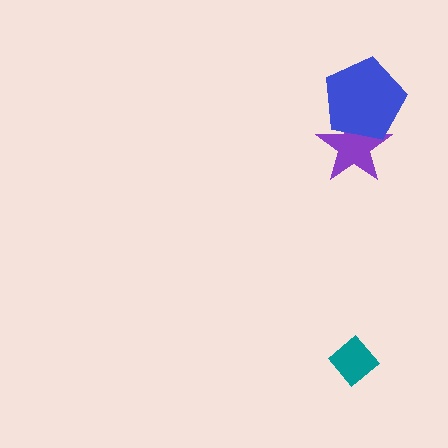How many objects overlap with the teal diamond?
0 objects overlap with the teal diamond.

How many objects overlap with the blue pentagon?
1 object overlaps with the blue pentagon.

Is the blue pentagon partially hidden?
No, no other shape covers it.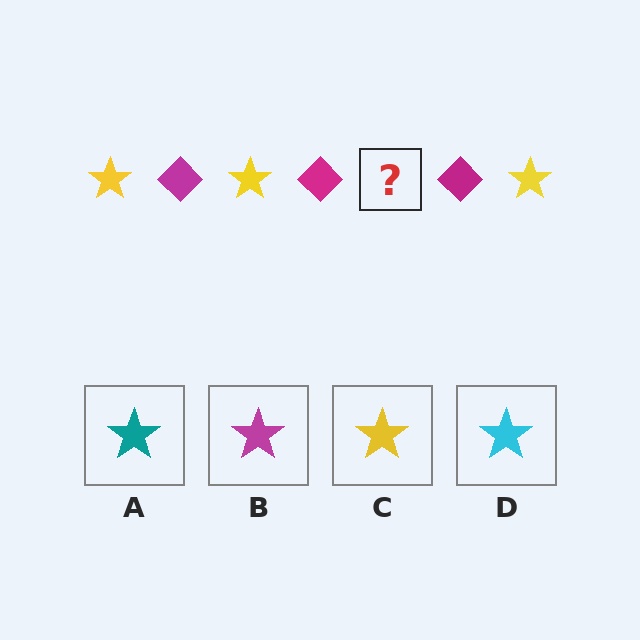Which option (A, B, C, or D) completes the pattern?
C.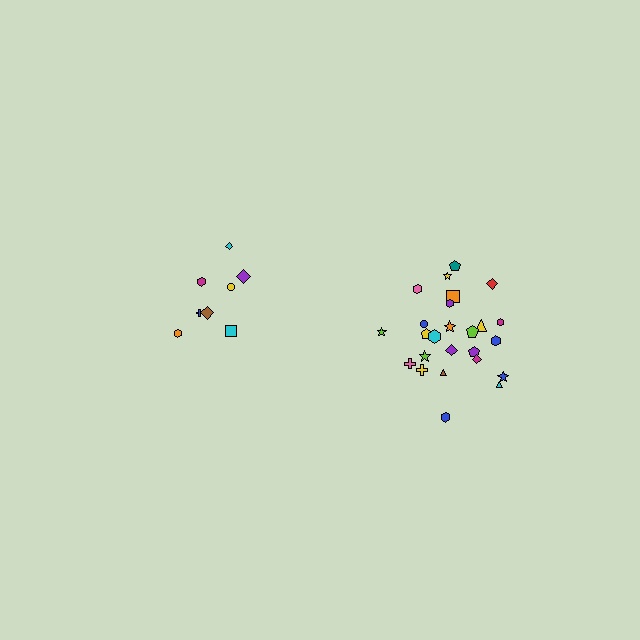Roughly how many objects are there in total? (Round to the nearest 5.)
Roughly 35 objects in total.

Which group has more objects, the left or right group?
The right group.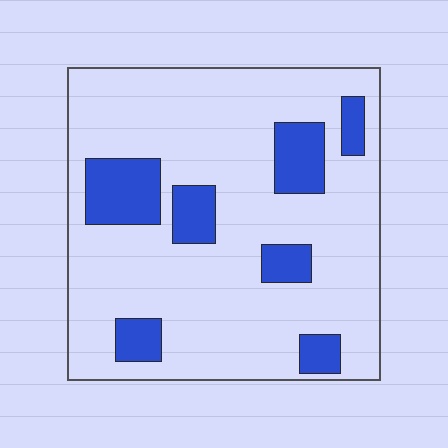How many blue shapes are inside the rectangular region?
7.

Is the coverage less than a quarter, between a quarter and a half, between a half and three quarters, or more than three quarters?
Less than a quarter.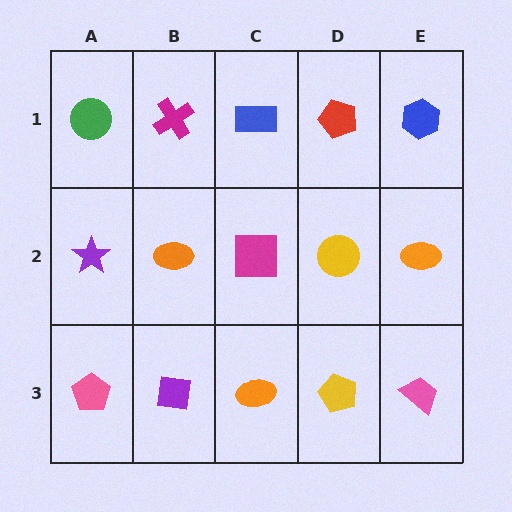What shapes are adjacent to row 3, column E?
An orange ellipse (row 2, column E), a yellow pentagon (row 3, column D).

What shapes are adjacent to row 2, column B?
A magenta cross (row 1, column B), a purple square (row 3, column B), a purple star (row 2, column A), a magenta square (row 2, column C).